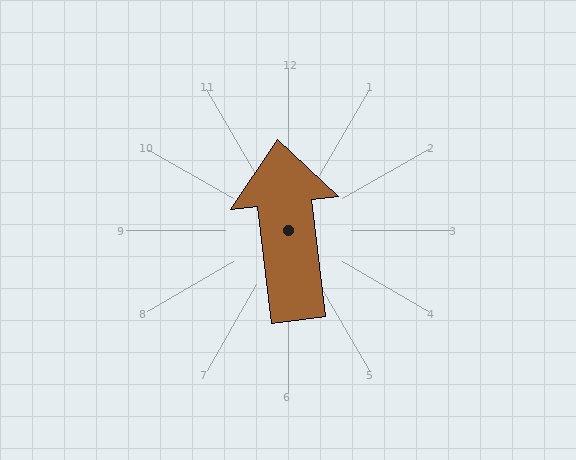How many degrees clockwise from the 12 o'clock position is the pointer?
Approximately 353 degrees.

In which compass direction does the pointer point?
North.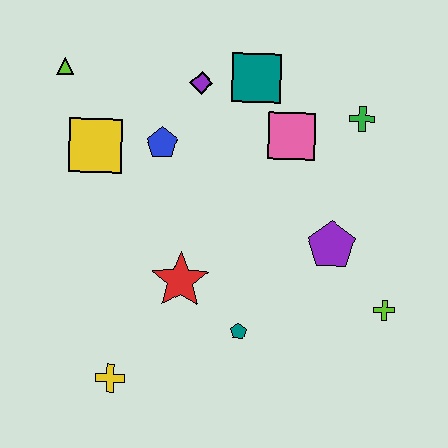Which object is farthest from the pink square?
The yellow cross is farthest from the pink square.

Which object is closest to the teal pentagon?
The red star is closest to the teal pentagon.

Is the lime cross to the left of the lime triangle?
No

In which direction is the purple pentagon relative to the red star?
The purple pentagon is to the right of the red star.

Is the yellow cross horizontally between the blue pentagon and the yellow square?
Yes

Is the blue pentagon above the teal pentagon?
Yes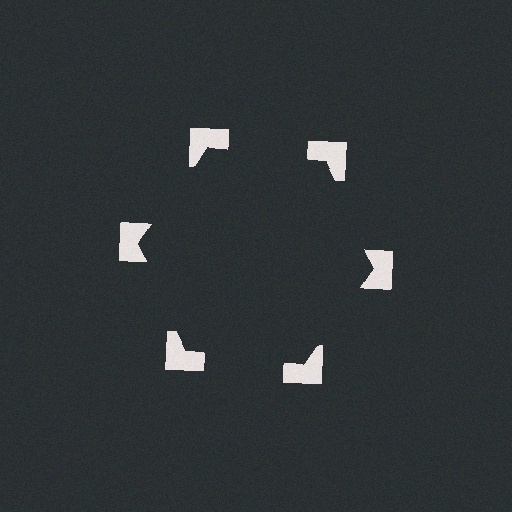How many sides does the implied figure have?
6 sides.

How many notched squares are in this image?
There are 6 — one at each vertex of the illusory hexagon.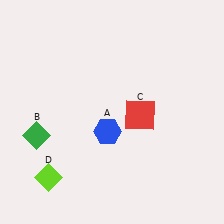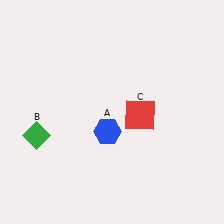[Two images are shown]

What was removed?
The lime diamond (D) was removed in Image 2.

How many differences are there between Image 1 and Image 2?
There is 1 difference between the two images.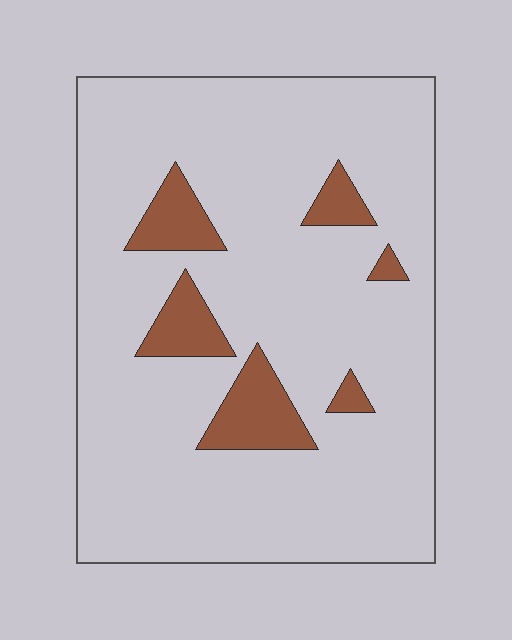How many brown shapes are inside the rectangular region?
6.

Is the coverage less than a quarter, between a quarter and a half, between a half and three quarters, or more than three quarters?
Less than a quarter.